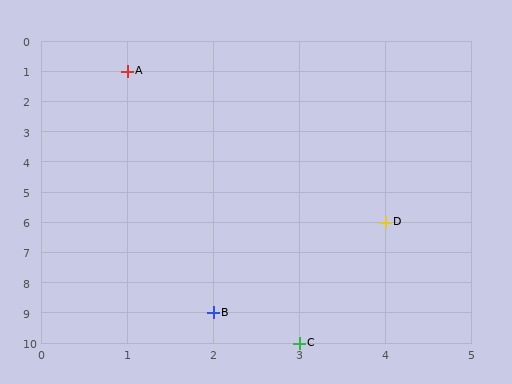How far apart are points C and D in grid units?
Points C and D are 1 column and 4 rows apart (about 4.1 grid units diagonally).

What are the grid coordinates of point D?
Point D is at grid coordinates (4, 6).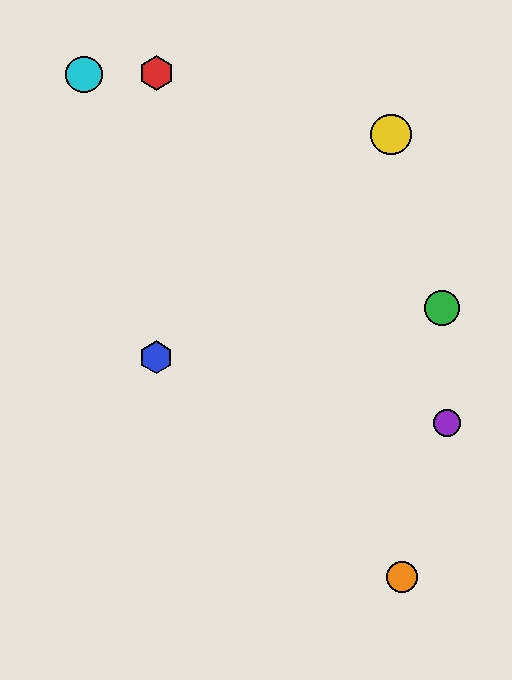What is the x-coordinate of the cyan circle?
The cyan circle is at x≈84.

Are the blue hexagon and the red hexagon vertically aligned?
Yes, both are at x≈156.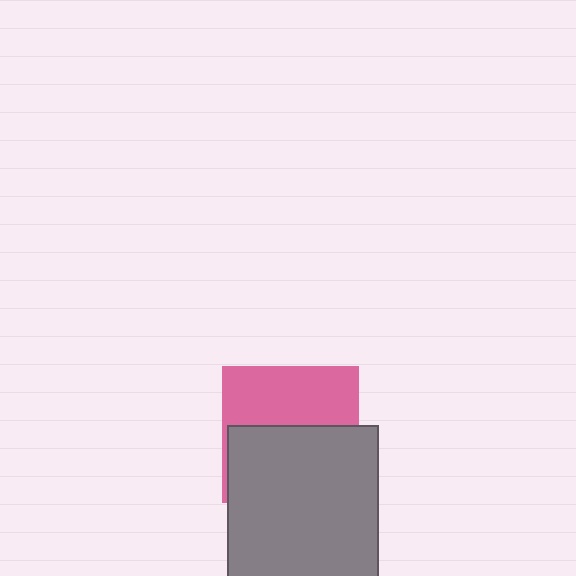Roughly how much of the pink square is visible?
About half of it is visible (roughly 46%).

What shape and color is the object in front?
The object in front is a gray rectangle.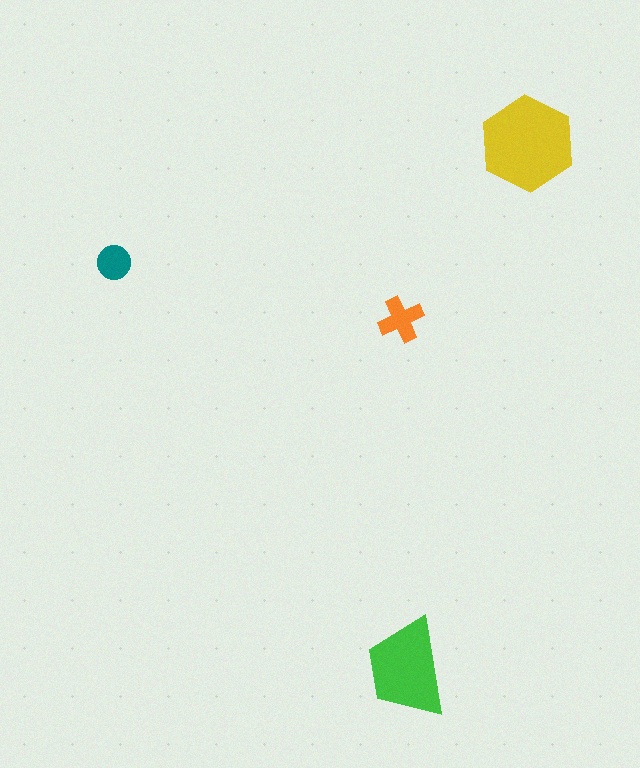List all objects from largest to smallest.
The yellow hexagon, the green trapezoid, the orange cross, the teal circle.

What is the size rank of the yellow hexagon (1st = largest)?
1st.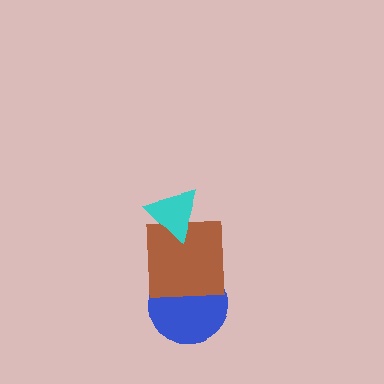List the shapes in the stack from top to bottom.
From top to bottom: the cyan triangle, the brown square, the blue circle.